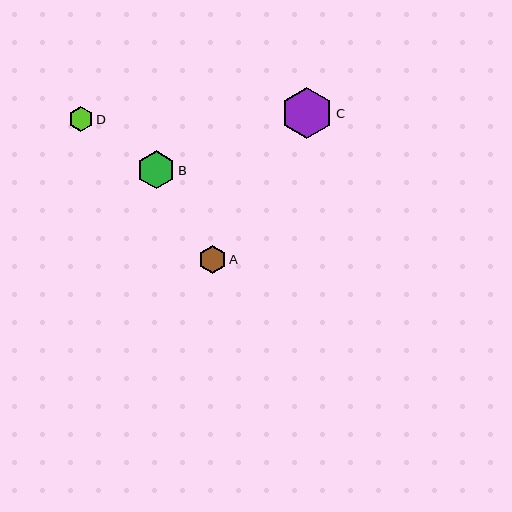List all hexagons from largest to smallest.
From largest to smallest: C, B, A, D.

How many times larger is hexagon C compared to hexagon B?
Hexagon C is approximately 1.4 times the size of hexagon B.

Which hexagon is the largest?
Hexagon C is the largest with a size of approximately 52 pixels.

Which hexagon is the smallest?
Hexagon D is the smallest with a size of approximately 25 pixels.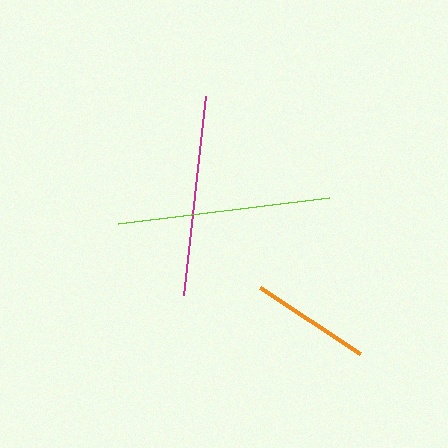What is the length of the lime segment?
The lime segment is approximately 212 pixels long.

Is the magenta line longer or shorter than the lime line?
The lime line is longer than the magenta line.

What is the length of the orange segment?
The orange segment is approximately 120 pixels long.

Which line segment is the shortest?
The orange line is the shortest at approximately 120 pixels.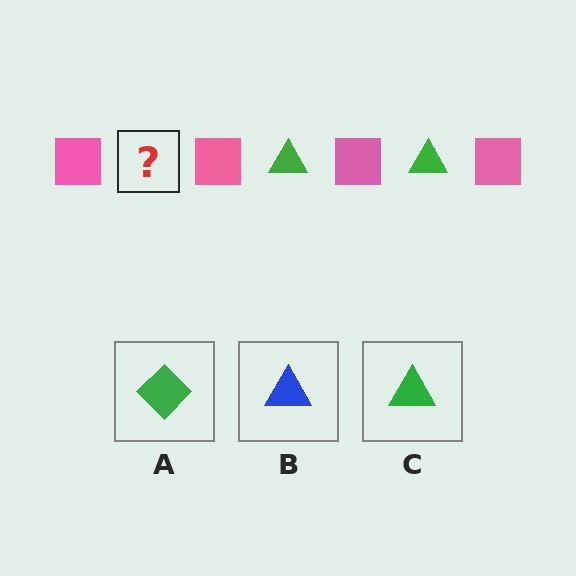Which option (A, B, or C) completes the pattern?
C.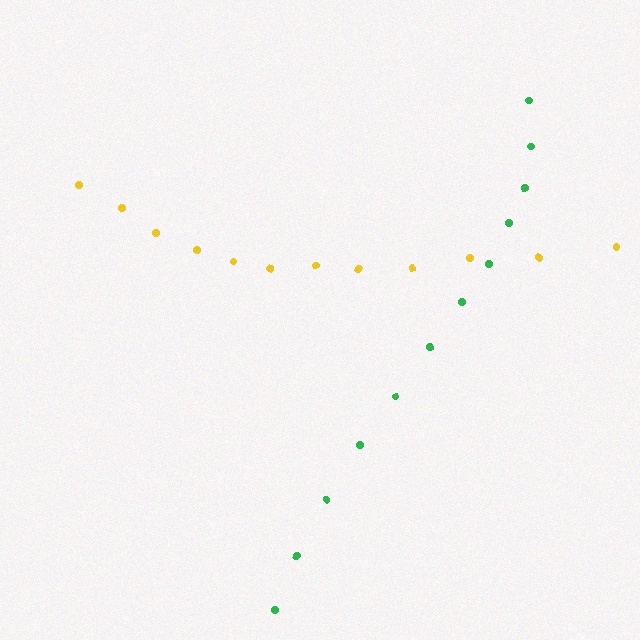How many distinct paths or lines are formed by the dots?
There are 2 distinct paths.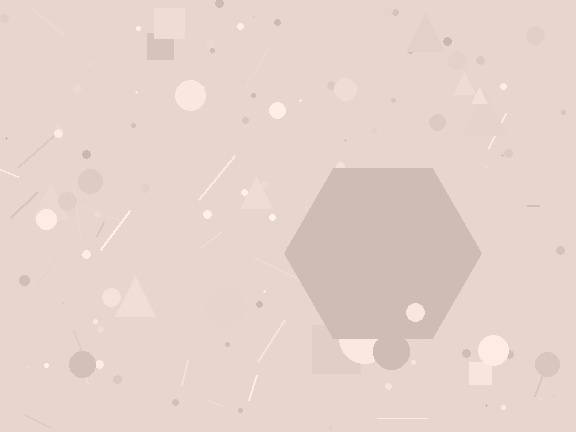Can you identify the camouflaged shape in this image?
The camouflaged shape is a hexagon.